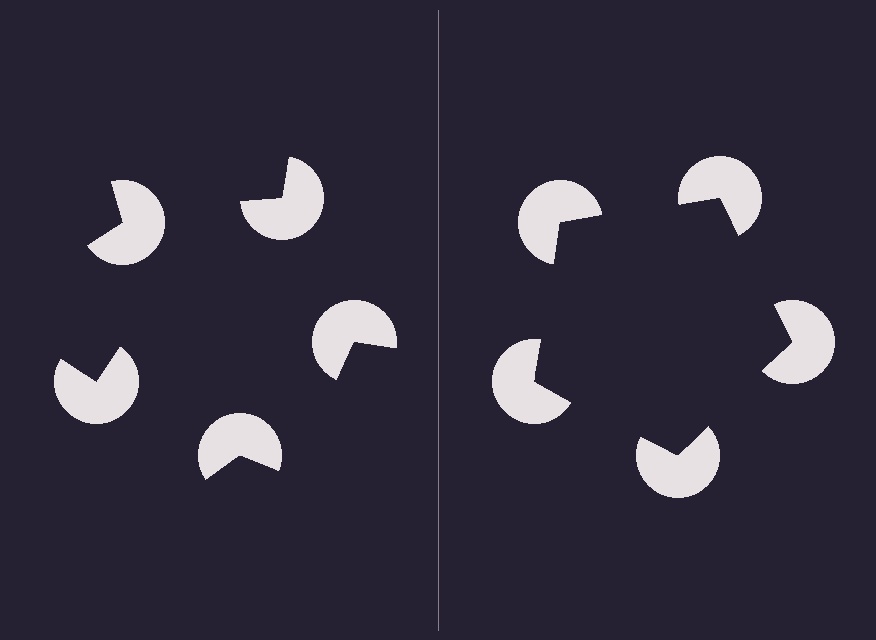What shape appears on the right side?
An illusory pentagon.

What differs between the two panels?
The pac-man discs are positioned identically on both sides; only the wedge orientations differ. On the right they align to a pentagon; on the left they are misaligned.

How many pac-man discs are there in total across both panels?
10 — 5 on each side.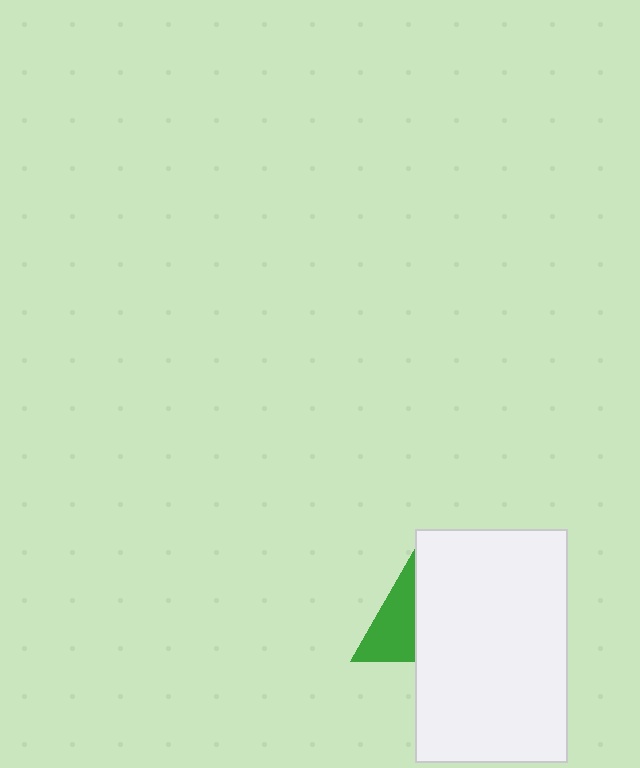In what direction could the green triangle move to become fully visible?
The green triangle could move left. That would shift it out from behind the white rectangle entirely.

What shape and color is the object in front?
The object in front is a white rectangle.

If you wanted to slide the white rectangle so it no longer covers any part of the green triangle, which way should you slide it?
Slide it right — that is the most direct way to separate the two shapes.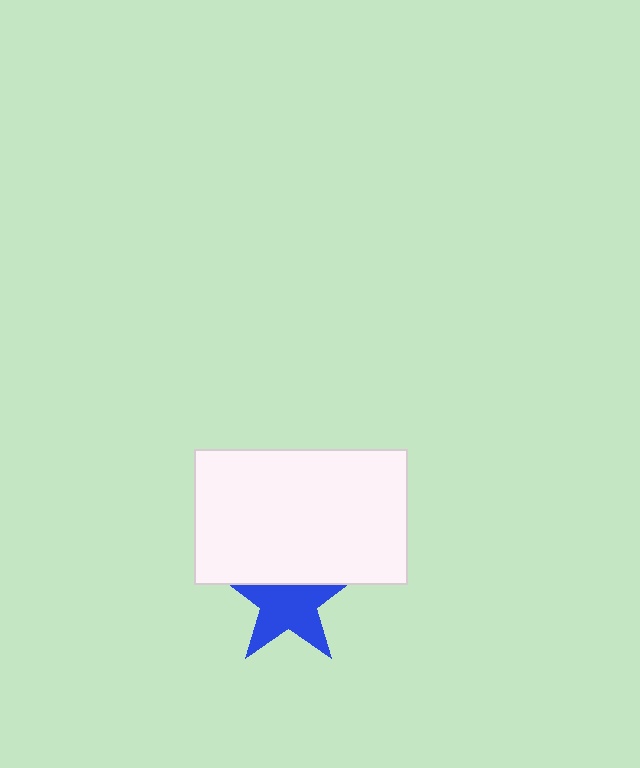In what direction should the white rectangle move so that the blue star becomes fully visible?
The white rectangle should move up. That is the shortest direction to clear the overlap and leave the blue star fully visible.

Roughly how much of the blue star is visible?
Most of it is visible (roughly 67%).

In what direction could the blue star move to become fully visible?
The blue star could move down. That would shift it out from behind the white rectangle entirely.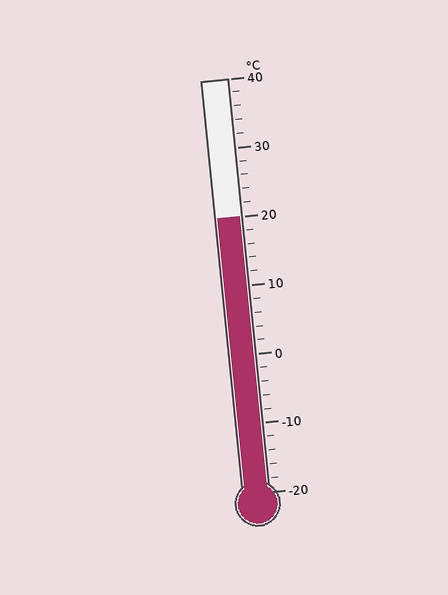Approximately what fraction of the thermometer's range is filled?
The thermometer is filled to approximately 65% of its range.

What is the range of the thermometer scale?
The thermometer scale ranges from -20°C to 40°C.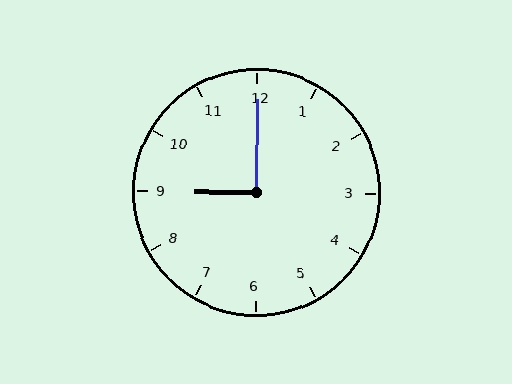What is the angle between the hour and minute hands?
Approximately 90 degrees.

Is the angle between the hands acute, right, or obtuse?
It is right.